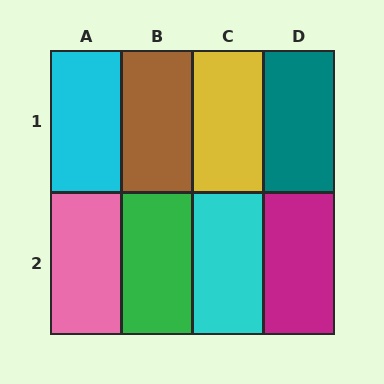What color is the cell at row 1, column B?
Brown.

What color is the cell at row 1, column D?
Teal.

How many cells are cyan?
2 cells are cyan.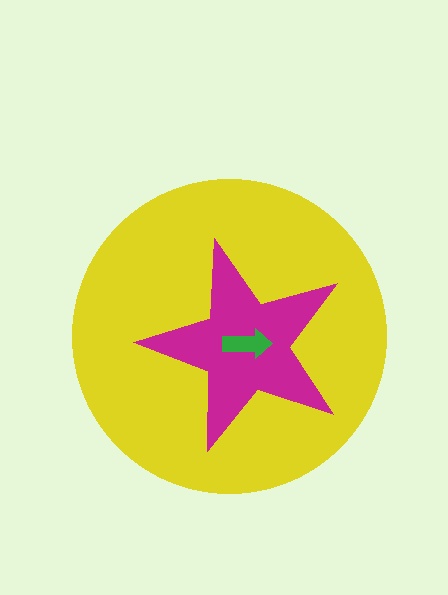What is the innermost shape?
The green arrow.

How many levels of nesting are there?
3.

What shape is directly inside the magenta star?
The green arrow.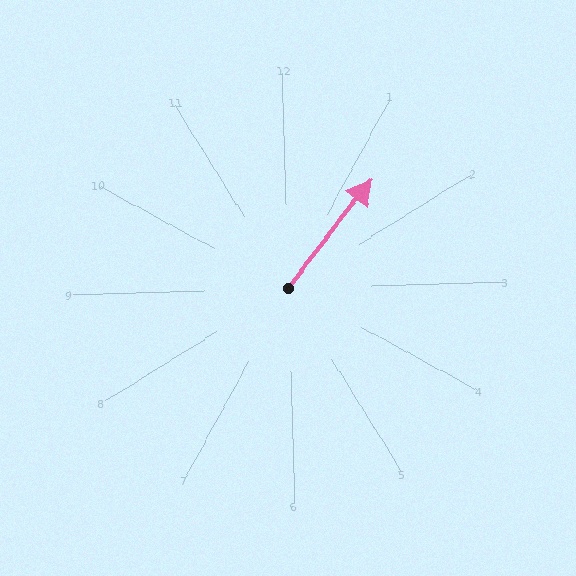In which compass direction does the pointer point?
Northeast.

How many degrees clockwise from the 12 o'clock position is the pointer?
Approximately 39 degrees.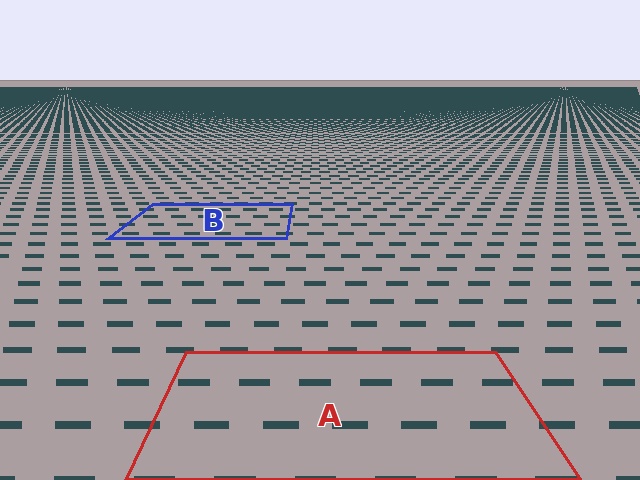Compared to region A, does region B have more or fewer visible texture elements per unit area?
Region B has more texture elements per unit area — they are packed more densely because it is farther away.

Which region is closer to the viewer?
Region A is closer. The texture elements there are larger and more spread out.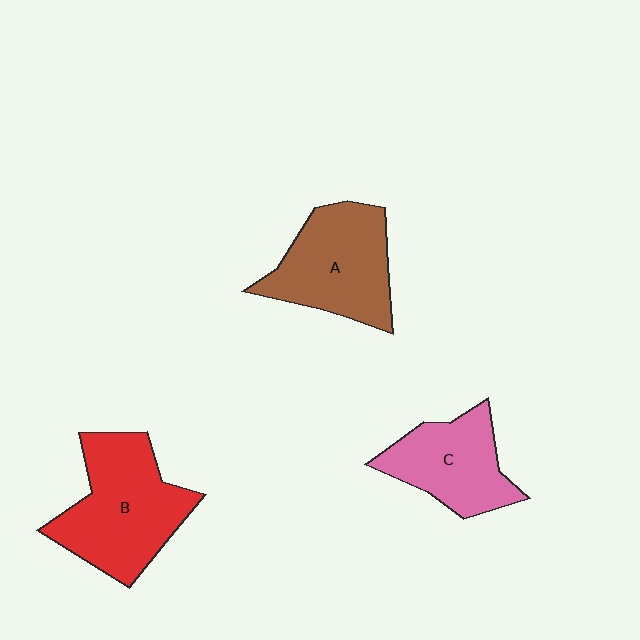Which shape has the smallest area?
Shape C (pink).